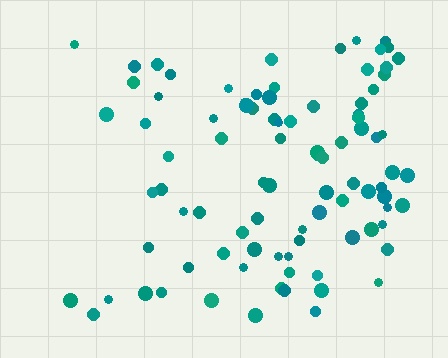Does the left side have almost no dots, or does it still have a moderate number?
Still a moderate number, just noticeably fewer than the right.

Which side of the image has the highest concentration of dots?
The right.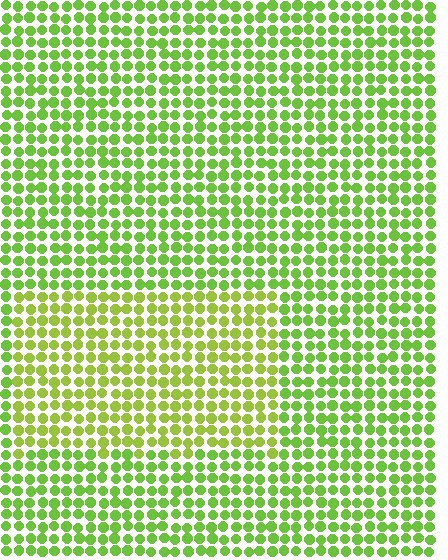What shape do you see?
I see a rectangle.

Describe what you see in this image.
The image is filled with small lime elements in a uniform arrangement. A rectangle-shaped region is visible where the elements are tinted to a slightly different hue, forming a subtle color boundary.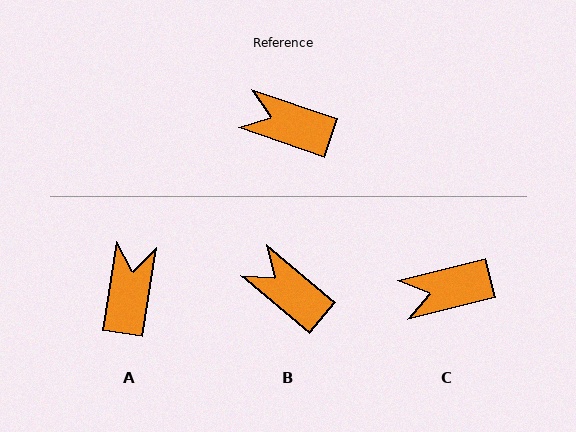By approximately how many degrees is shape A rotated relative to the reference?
Approximately 80 degrees clockwise.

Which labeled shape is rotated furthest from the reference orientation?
A, about 80 degrees away.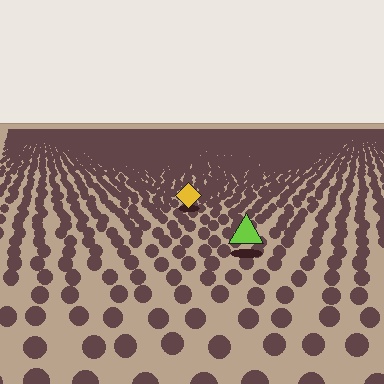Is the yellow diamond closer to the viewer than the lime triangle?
No. The lime triangle is closer — you can tell from the texture gradient: the ground texture is coarser near it.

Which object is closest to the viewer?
The lime triangle is closest. The texture marks near it are larger and more spread out.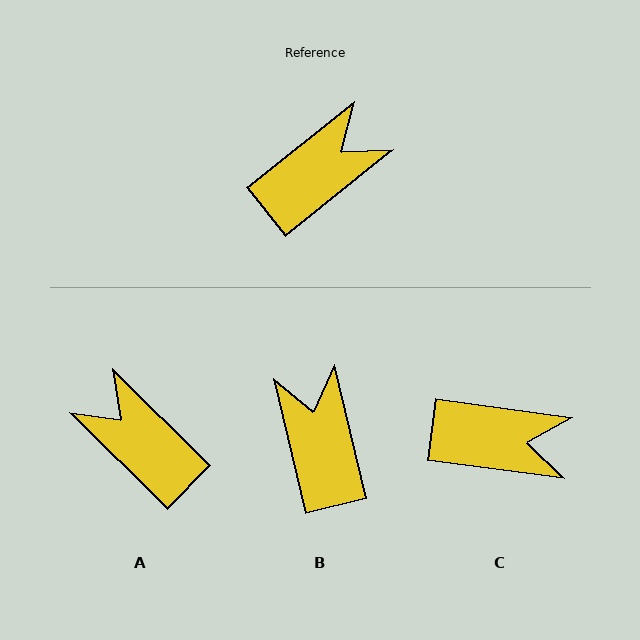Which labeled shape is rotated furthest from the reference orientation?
A, about 96 degrees away.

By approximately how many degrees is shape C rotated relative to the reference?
Approximately 47 degrees clockwise.